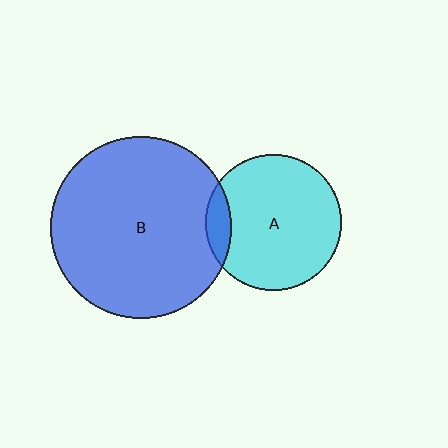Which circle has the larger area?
Circle B (blue).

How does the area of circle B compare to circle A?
Approximately 1.8 times.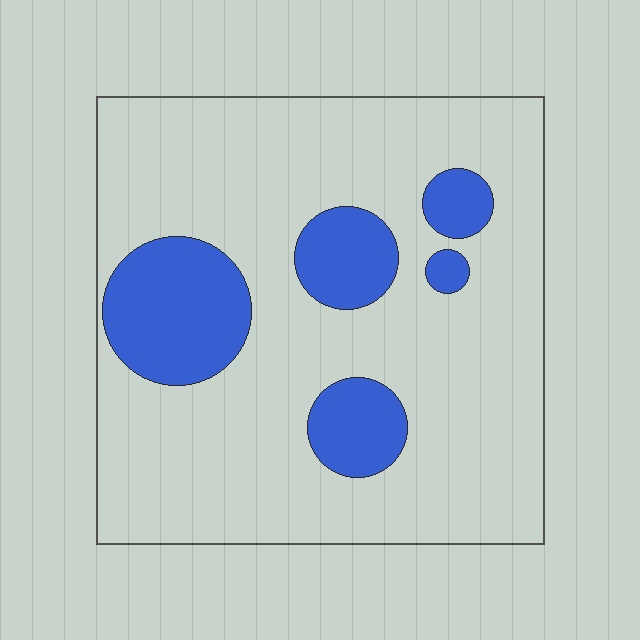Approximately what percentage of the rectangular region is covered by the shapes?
Approximately 20%.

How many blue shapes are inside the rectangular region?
5.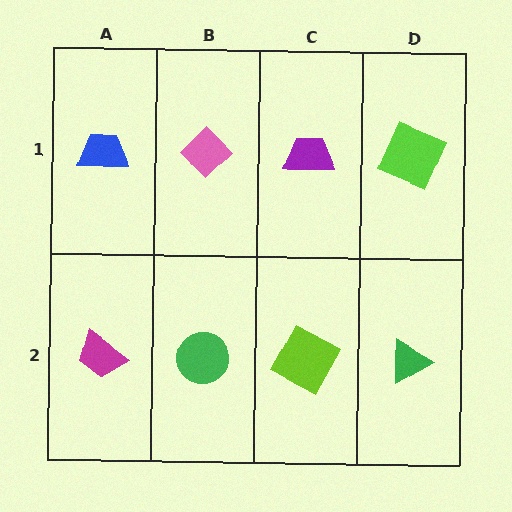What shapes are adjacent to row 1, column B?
A green circle (row 2, column B), a blue trapezoid (row 1, column A), a purple trapezoid (row 1, column C).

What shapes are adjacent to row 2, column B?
A pink diamond (row 1, column B), a magenta trapezoid (row 2, column A), a lime square (row 2, column C).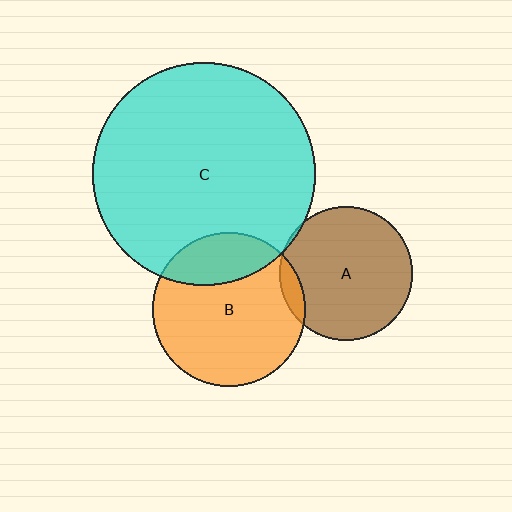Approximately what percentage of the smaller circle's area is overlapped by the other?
Approximately 10%.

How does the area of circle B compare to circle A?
Approximately 1.3 times.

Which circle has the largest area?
Circle C (cyan).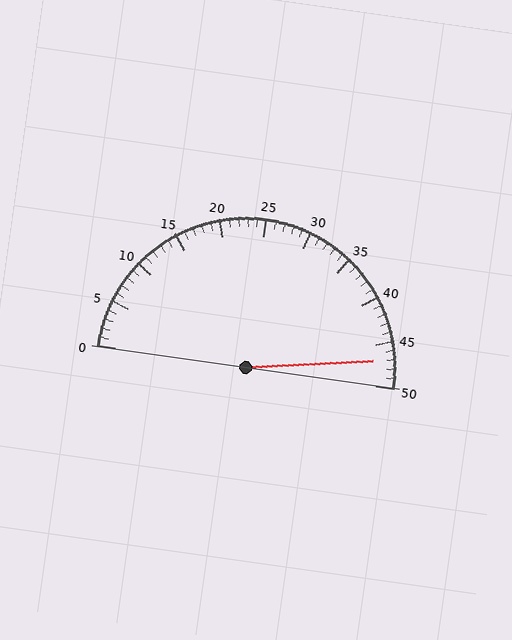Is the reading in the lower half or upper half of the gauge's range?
The reading is in the upper half of the range (0 to 50).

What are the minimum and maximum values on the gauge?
The gauge ranges from 0 to 50.